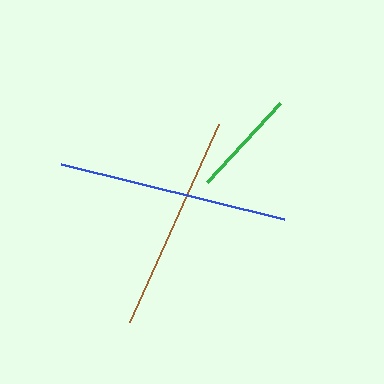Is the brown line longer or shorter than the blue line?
The blue line is longer than the brown line.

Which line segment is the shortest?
The green line is the shortest at approximately 108 pixels.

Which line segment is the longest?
The blue line is the longest at approximately 230 pixels.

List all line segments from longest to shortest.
From longest to shortest: blue, brown, green.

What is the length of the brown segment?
The brown segment is approximately 217 pixels long.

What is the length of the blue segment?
The blue segment is approximately 230 pixels long.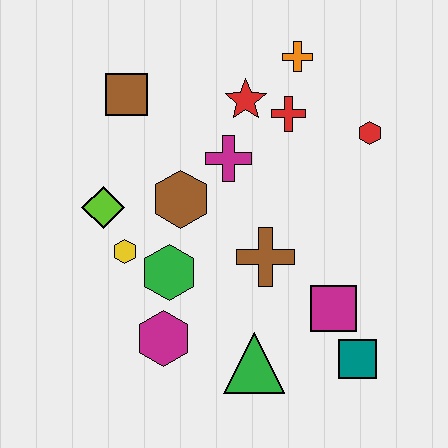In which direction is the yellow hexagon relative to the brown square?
The yellow hexagon is below the brown square.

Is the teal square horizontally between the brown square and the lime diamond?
No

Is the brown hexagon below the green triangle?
No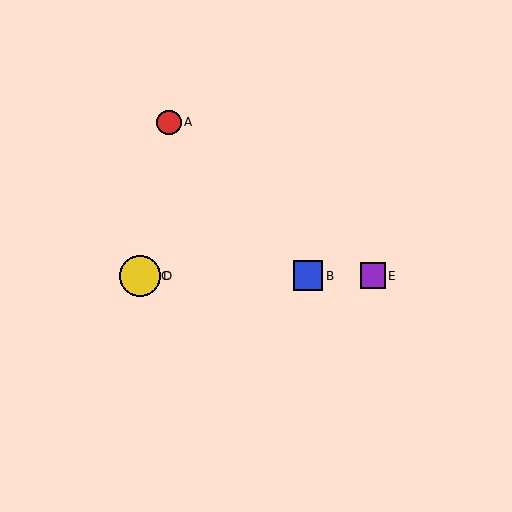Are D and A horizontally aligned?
No, D is at y≈276 and A is at y≈122.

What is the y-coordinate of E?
Object E is at y≈276.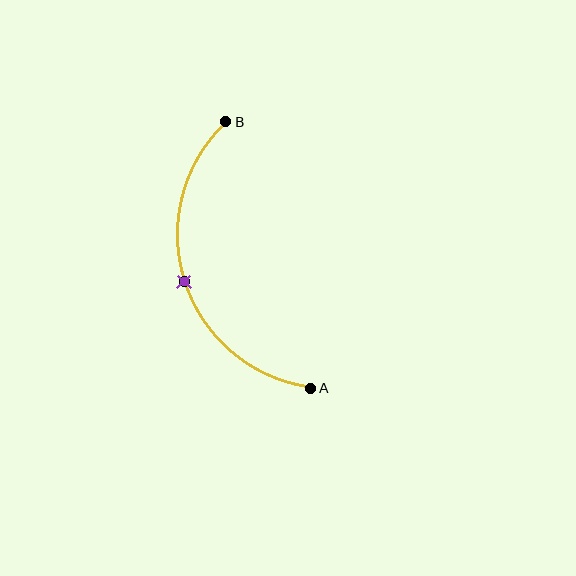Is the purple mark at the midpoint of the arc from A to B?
Yes. The purple mark lies on the arc at equal arc-length from both A and B — it is the arc midpoint.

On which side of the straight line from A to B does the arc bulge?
The arc bulges to the left of the straight line connecting A and B.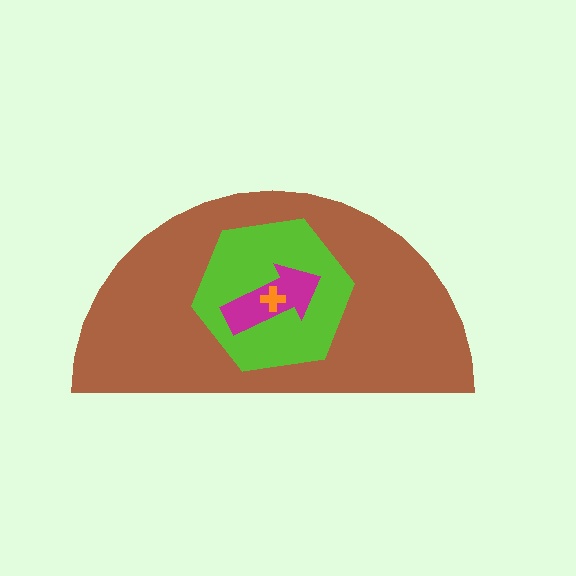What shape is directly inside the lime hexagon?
The magenta arrow.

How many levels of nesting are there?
4.